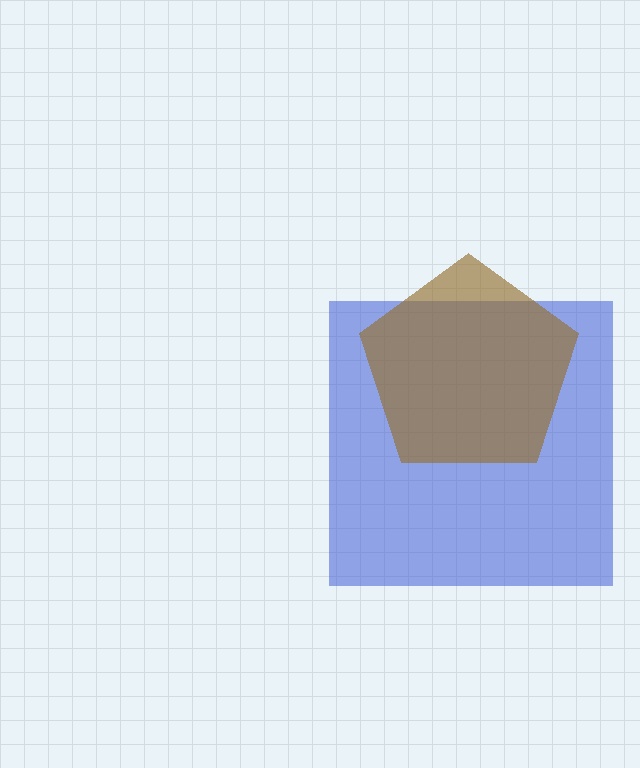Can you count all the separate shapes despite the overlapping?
Yes, there are 2 separate shapes.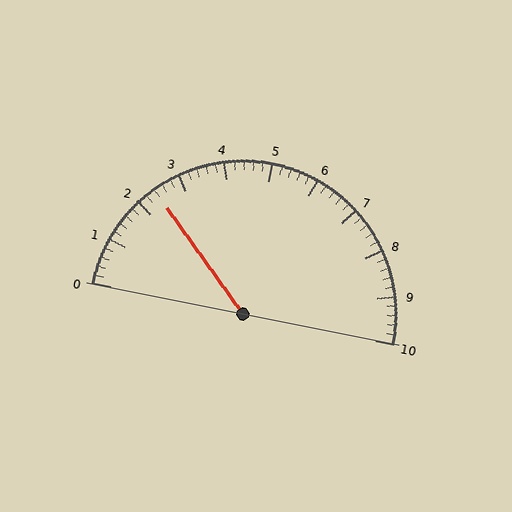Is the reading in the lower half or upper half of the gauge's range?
The reading is in the lower half of the range (0 to 10).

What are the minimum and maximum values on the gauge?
The gauge ranges from 0 to 10.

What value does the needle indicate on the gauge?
The needle indicates approximately 2.4.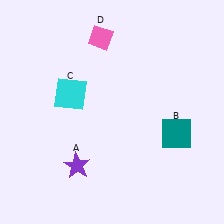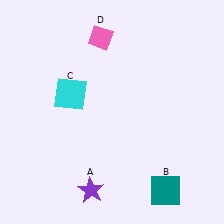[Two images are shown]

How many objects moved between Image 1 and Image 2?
2 objects moved between the two images.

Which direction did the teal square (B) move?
The teal square (B) moved down.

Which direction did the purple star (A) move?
The purple star (A) moved down.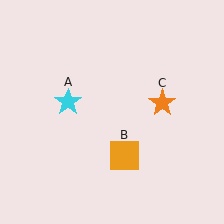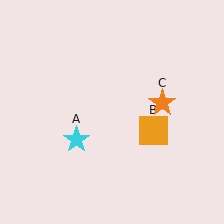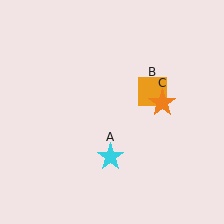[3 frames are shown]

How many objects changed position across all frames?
2 objects changed position: cyan star (object A), orange square (object B).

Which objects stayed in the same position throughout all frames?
Orange star (object C) remained stationary.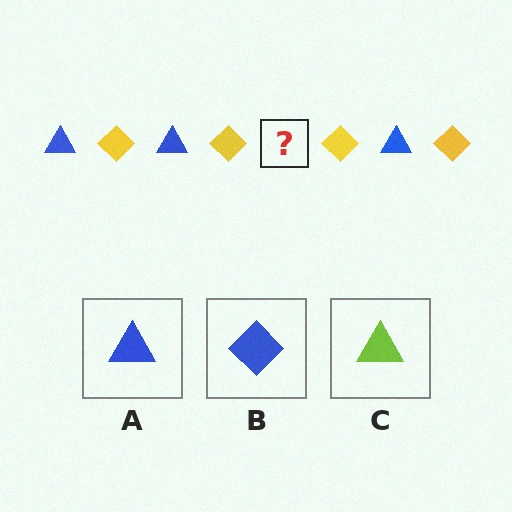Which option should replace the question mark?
Option A.